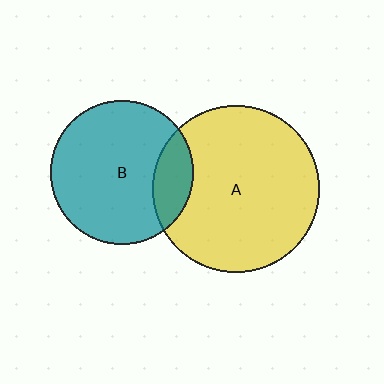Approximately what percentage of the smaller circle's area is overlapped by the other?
Approximately 15%.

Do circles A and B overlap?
Yes.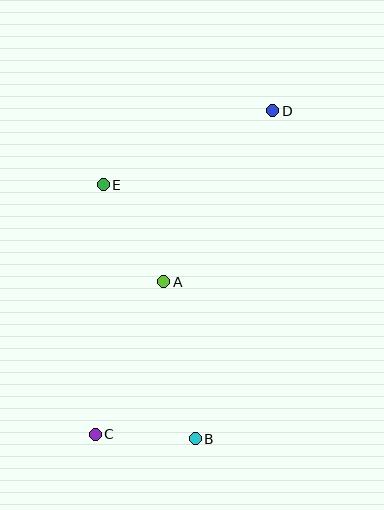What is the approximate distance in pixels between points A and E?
The distance between A and E is approximately 115 pixels.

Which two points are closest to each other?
Points B and C are closest to each other.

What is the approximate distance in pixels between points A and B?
The distance between A and B is approximately 160 pixels.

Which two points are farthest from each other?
Points C and D are farthest from each other.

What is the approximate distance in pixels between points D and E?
The distance between D and E is approximately 185 pixels.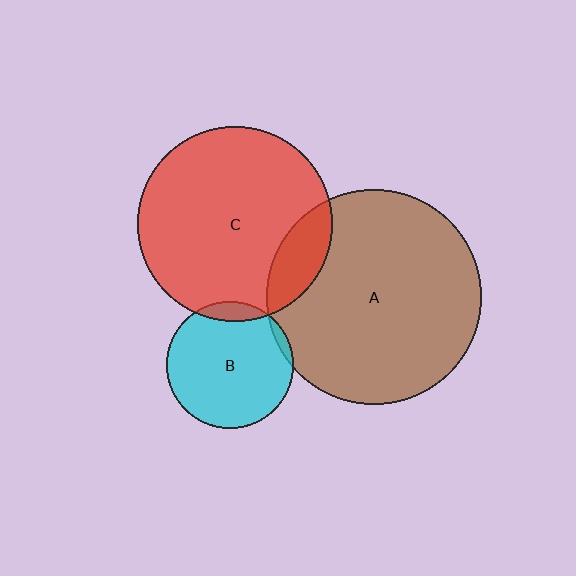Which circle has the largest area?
Circle A (brown).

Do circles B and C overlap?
Yes.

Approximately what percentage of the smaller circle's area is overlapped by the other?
Approximately 10%.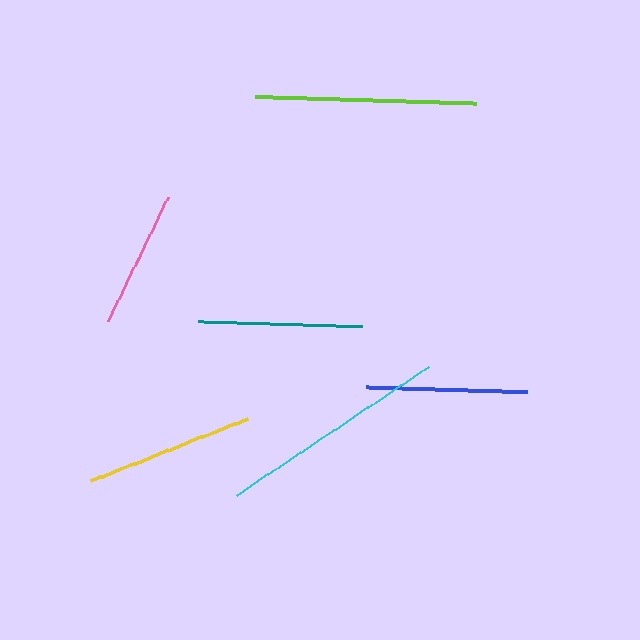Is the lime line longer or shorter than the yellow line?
The lime line is longer than the yellow line.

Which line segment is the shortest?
The pink line is the shortest at approximately 137 pixels.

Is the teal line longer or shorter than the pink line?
The teal line is longer than the pink line.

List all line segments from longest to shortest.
From longest to shortest: cyan, lime, yellow, teal, blue, pink.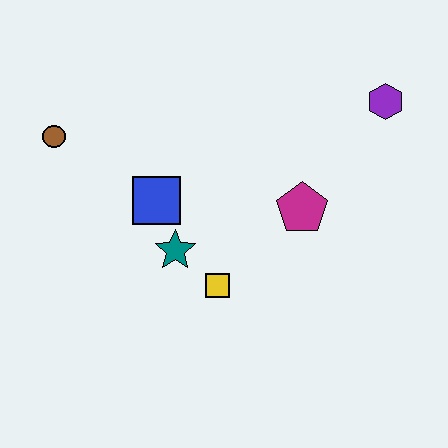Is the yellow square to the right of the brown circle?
Yes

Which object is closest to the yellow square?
The teal star is closest to the yellow square.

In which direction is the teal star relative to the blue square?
The teal star is below the blue square.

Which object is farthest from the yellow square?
The purple hexagon is farthest from the yellow square.